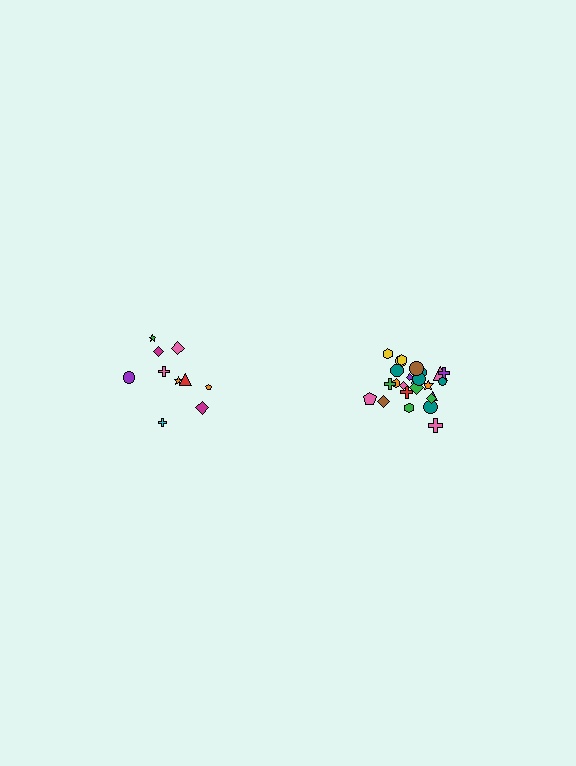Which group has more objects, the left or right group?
The right group.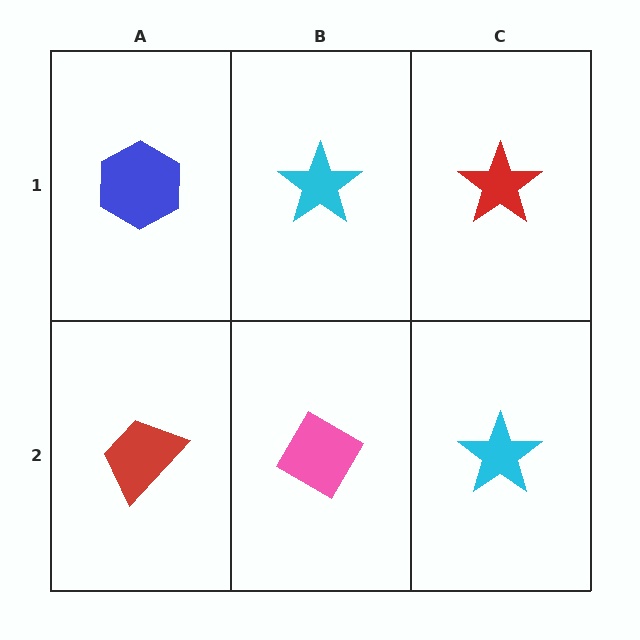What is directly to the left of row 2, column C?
A pink diamond.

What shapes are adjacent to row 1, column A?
A red trapezoid (row 2, column A), a cyan star (row 1, column B).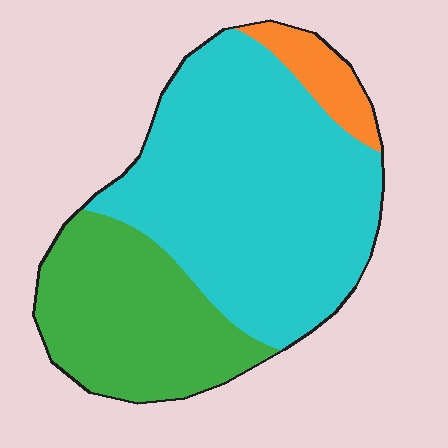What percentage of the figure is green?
Green takes up between a quarter and a half of the figure.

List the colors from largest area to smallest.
From largest to smallest: cyan, green, orange.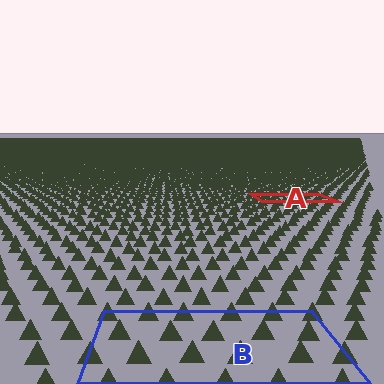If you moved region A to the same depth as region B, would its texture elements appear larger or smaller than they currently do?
They would appear larger. At a closer depth, the same texture elements are projected at a bigger on-screen size.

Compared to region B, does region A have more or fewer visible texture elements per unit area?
Region A has more texture elements per unit area — they are packed more densely because it is farther away.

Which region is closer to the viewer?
Region B is closer. The texture elements there are larger and more spread out.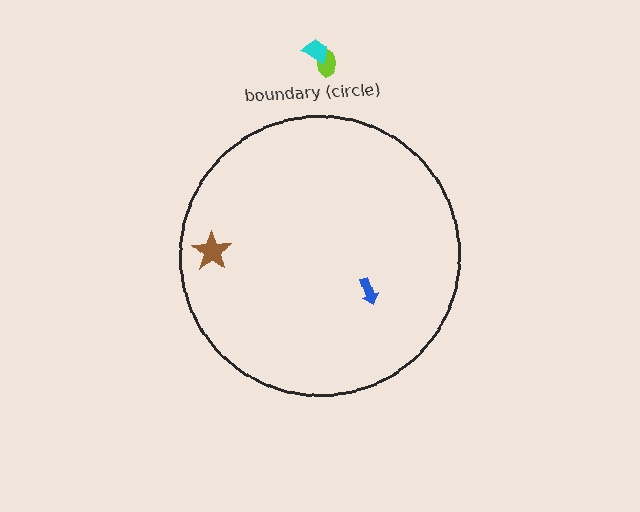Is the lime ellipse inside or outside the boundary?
Outside.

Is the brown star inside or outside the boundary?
Inside.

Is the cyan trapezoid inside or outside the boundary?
Outside.